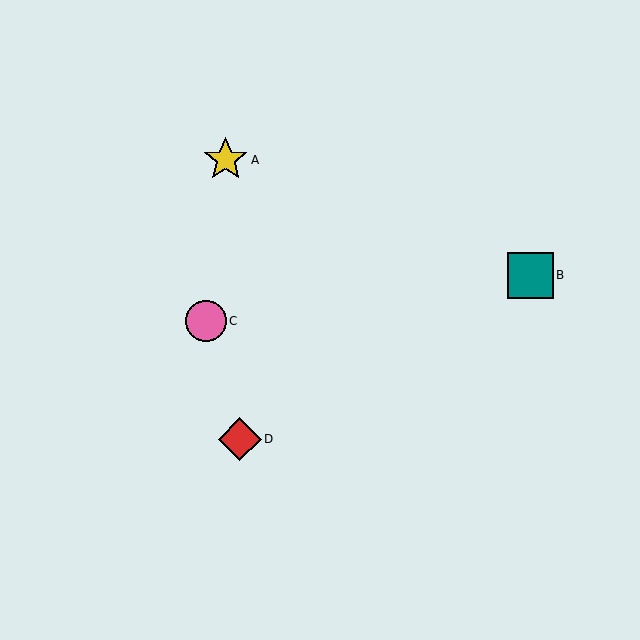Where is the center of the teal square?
The center of the teal square is at (530, 275).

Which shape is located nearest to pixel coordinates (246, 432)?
The red diamond (labeled D) at (240, 439) is nearest to that location.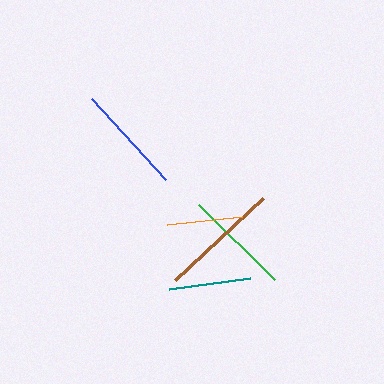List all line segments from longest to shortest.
From longest to shortest: brown, blue, green, teal, orange.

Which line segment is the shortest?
The orange line is the shortest at approximately 76 pixels.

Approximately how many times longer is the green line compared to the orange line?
The green line is approximately 1.4 times the length of the orange line.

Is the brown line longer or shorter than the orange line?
The brown line is longer than the orange line.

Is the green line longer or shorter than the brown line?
The brown line is longer than the green line.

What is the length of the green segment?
The green segment is approximately 106 pixels long.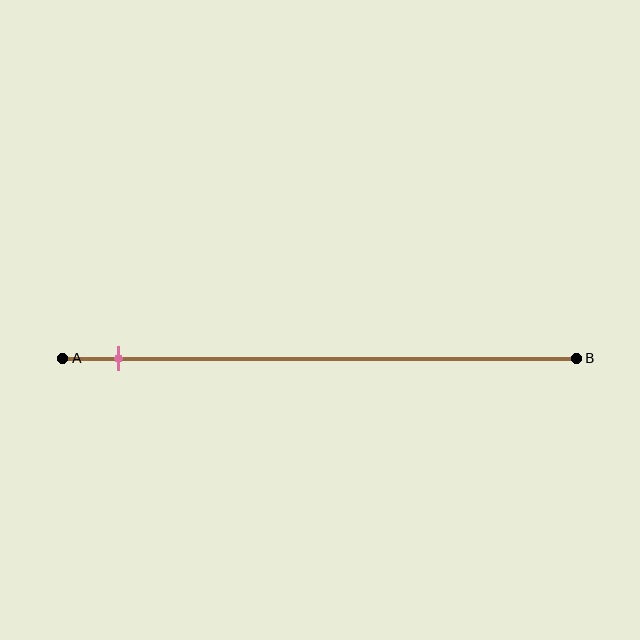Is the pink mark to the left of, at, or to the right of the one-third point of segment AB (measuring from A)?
The pink mark is to the left of the one-third point of segment AB.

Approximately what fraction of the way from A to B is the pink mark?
The pink mark is approximately 10% of the way from A to B.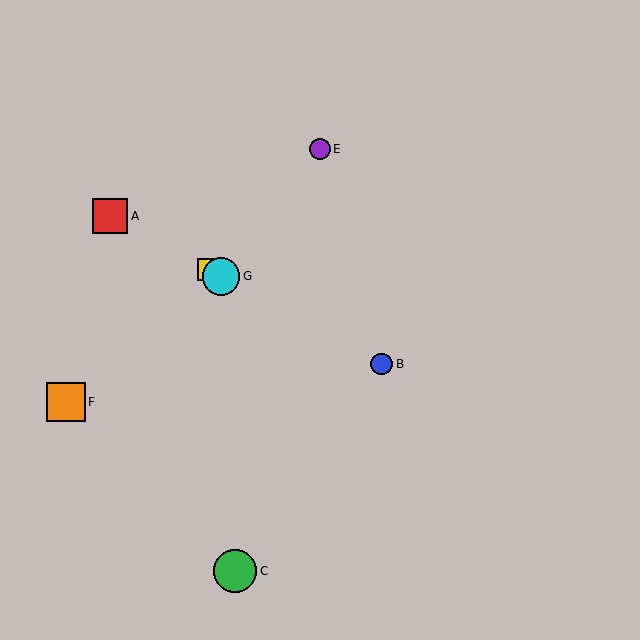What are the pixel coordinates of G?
Object G is at (221, 276).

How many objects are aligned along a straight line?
4 objects (A, B, D, G) are aligned along a straight line.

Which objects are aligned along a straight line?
Objects A, B, D, G are aligned along a straight line.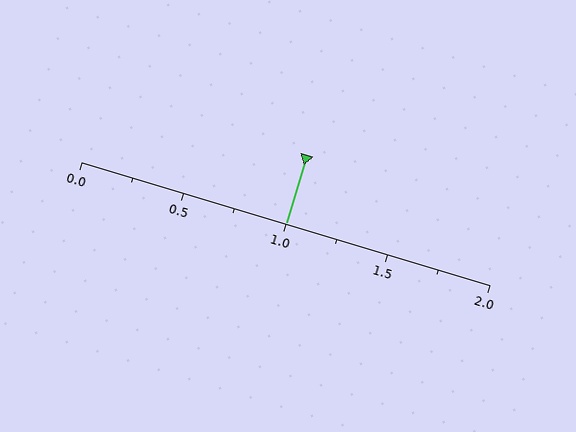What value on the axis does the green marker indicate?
The marker indicates approximately 1.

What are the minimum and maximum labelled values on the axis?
The axis runs from 0.0 to 2.0.